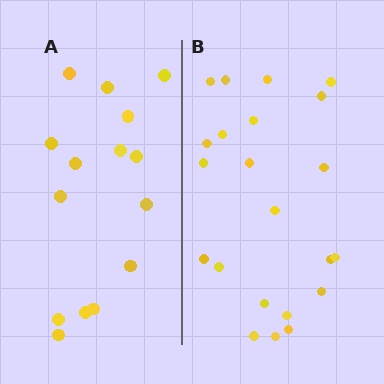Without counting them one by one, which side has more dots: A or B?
Region B (the right region) has more dots.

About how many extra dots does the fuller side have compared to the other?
Region B has roughly 8 or so more dots than region A.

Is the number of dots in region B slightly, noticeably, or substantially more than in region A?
Region B has substantially more. The ratio is roughly 1.5 to 1.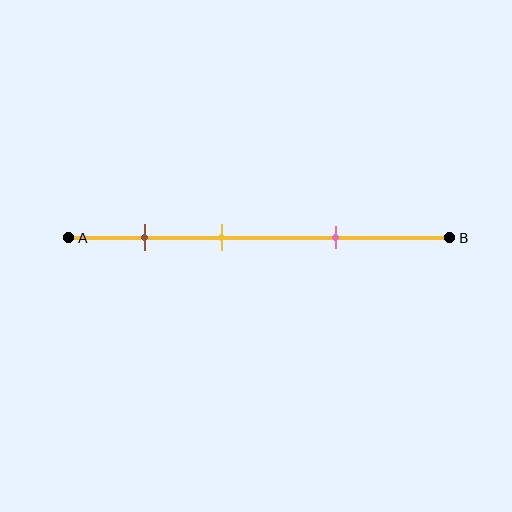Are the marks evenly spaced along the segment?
Yes, the marks are approximately evenly spaced.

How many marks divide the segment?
There are 3 marks dividing the segment.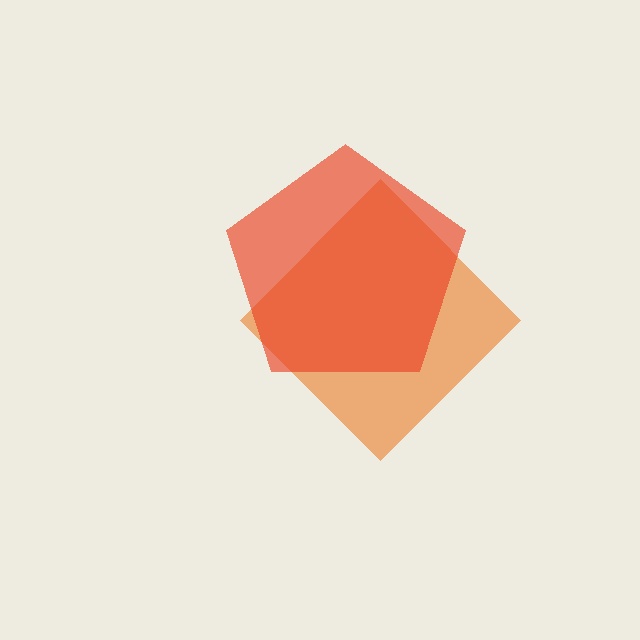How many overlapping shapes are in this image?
There are 2 overlapping shapes in the image.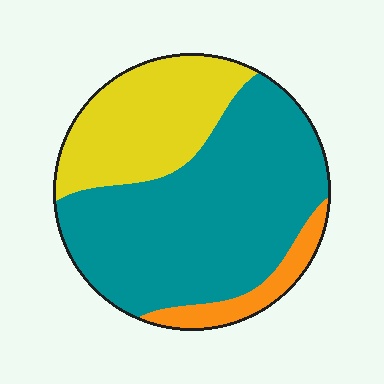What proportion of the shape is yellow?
Yellow takes up about one quarter (1/4) of the shape.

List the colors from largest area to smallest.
From largest to smallest: teal, yellow, orange.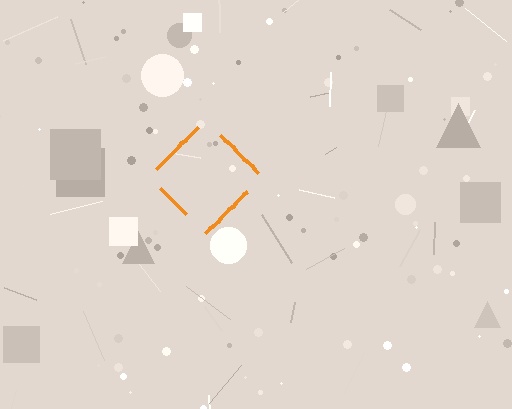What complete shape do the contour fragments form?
The contour fragments form a diamond.